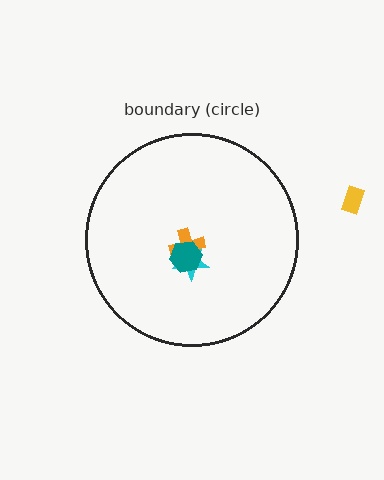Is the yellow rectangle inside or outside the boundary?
Outside.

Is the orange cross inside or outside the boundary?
Inside.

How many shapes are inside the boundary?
3 inside, 1 outside.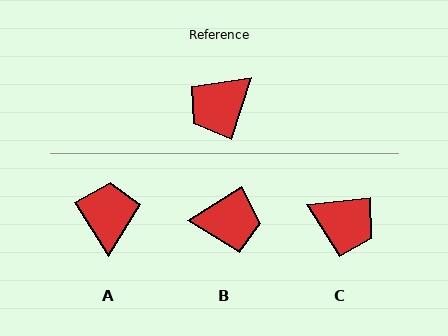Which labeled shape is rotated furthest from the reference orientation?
B, about 140 degrees away.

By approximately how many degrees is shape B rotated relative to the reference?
Approximately 140 degrees counter-clockwise.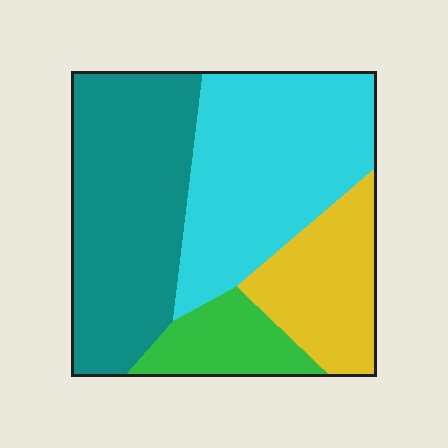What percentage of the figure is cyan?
Cyan takes up about one third (1/3) of the figure.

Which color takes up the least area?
Green, at roughly 10%.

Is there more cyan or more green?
Cyan.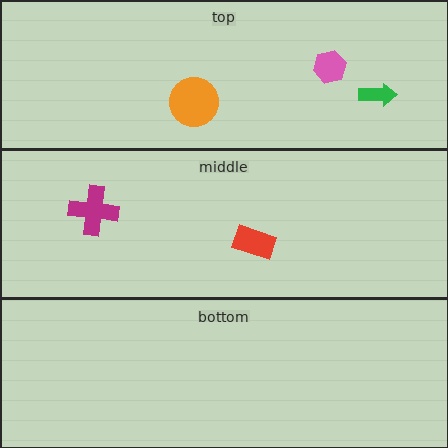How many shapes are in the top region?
3.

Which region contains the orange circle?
The top region.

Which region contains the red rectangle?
The middle region.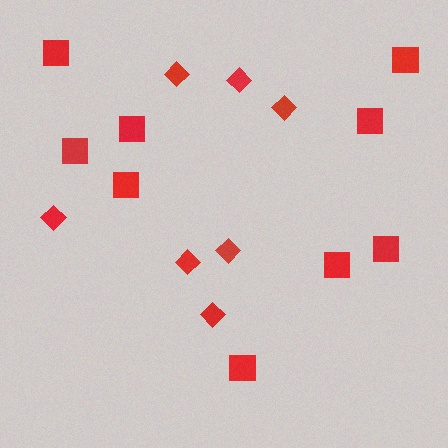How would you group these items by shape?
There are 2 groups: one group of diamonds (7) and one group of squares (9).